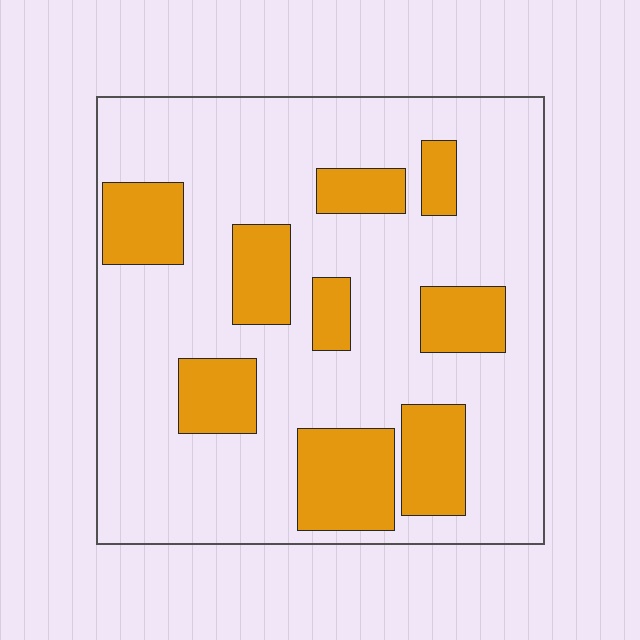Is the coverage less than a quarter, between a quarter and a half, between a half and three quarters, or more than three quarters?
Between a quarter and a half.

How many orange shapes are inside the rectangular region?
9.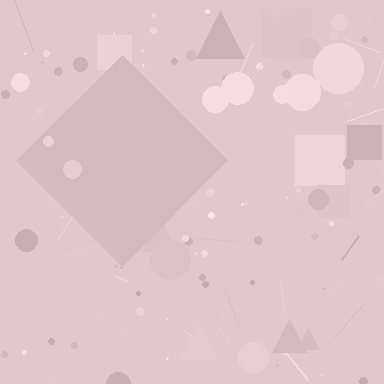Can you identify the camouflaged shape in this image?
The camouflaged shape is a diamond.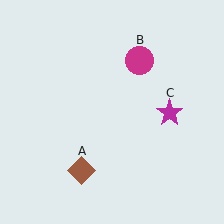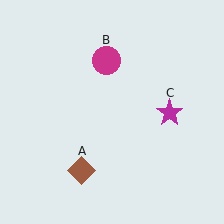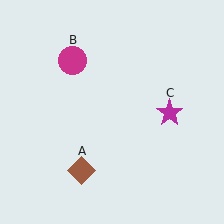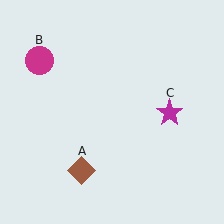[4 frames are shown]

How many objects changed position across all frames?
1 object changed position: magenta circle (object B).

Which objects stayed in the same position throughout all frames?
Brown diamond (object A) and magenta star (object C) remained stationary.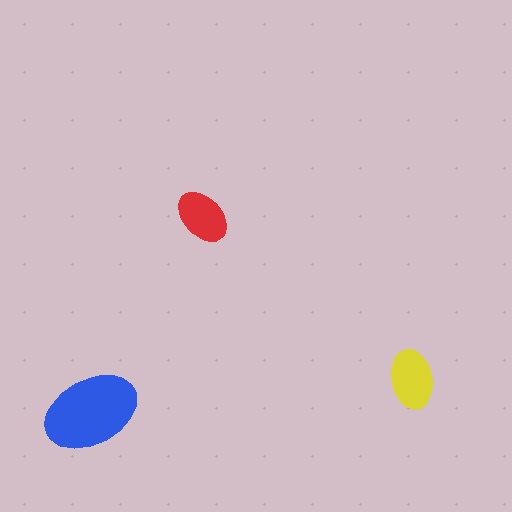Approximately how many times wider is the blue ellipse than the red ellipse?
About 1.5 times wider.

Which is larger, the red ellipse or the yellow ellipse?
The yellow one.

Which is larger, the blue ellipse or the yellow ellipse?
The blue one.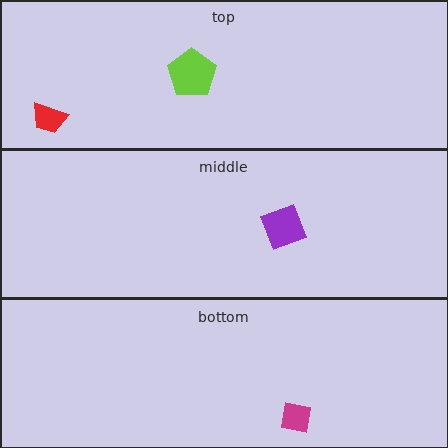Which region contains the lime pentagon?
The top region.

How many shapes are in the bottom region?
1.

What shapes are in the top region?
The lime pentagon, the red trapezoid.